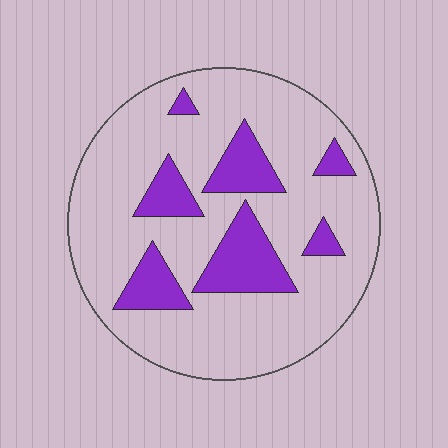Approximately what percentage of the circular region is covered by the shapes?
Approximately 20%.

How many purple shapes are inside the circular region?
7.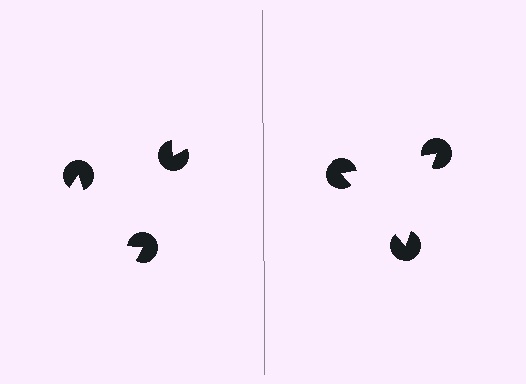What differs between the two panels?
The pac-man discs are positioned identically on both sides; only the wedge orientations differ. On the right they align to a triangle; on the left they are misaligned.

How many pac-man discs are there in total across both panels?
6 — 3 on each side.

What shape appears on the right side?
An illusory triangle.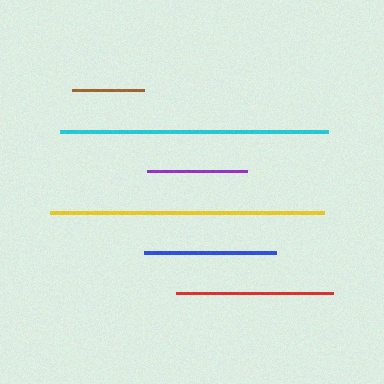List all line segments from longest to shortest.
From longest to shortest: yellow, cyan, red, blue, purple, brown.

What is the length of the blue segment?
The blue segment is approximately 131 pixels long.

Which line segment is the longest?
The yellow line is the longest at approximately 275 pixels.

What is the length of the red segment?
The red segment is approximately 157 pixels long.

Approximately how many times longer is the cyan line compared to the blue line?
The cyan line is approximately 2.0 times the length of the blue line.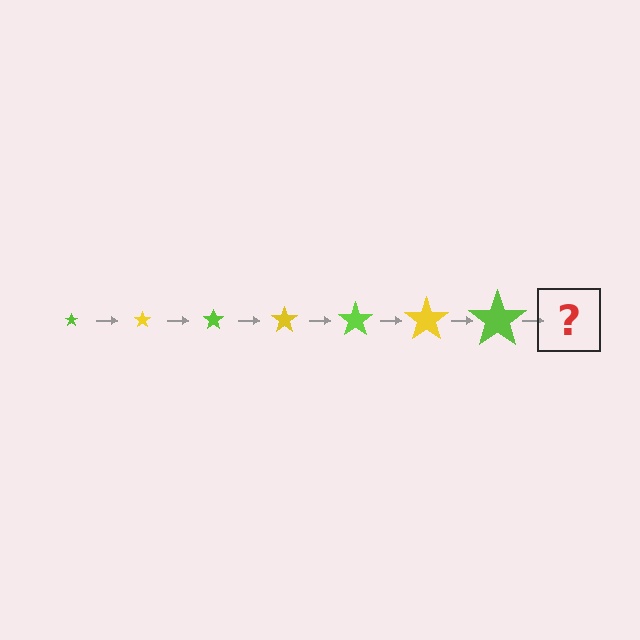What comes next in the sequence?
The next element should be a yellow star, larger than the previous one.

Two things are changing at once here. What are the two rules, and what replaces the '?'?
The two rules are that the star grows larger each step and the color cycles through lime and yellow. The '?' should be a yellow star, larger than the previous one.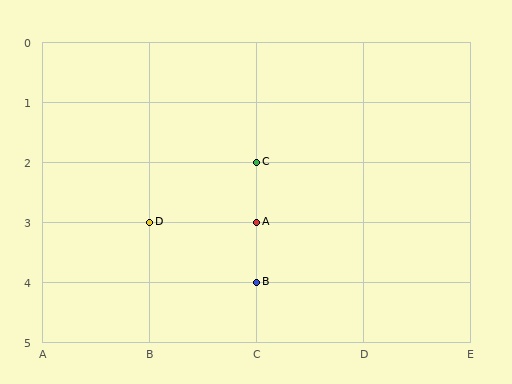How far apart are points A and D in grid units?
Points A and D are 1 column apart.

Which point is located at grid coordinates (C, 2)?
Point C is at (C, 2).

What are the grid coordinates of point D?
Point D is at grid coordinates (B, 3).